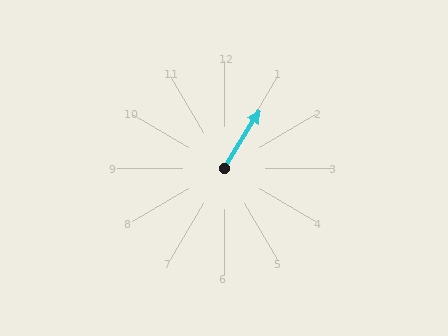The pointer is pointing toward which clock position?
Roughly 1 o'clock.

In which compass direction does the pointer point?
Northeast.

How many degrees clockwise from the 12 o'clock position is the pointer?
Approximately 32 degrees.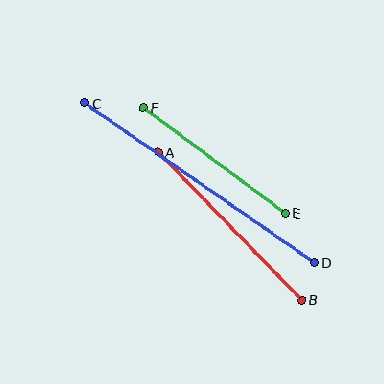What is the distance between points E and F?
The distance is approximately 177 pixels.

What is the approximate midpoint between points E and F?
The midpoint is at approximately (214, 160) pixels.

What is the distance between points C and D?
The distance is approximately 280 pixels.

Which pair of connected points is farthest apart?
Points C and D are farthest apart.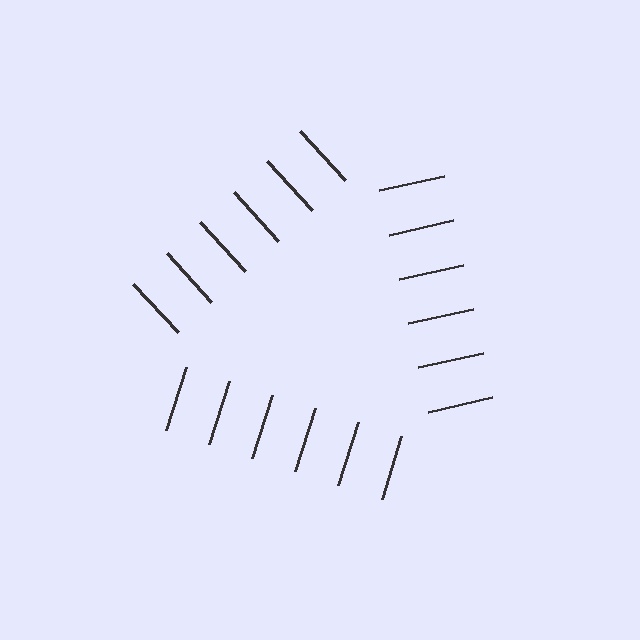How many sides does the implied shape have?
3 sides — the line-ends trace a triangle.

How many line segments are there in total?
18 — 6 along each of the 3 edges.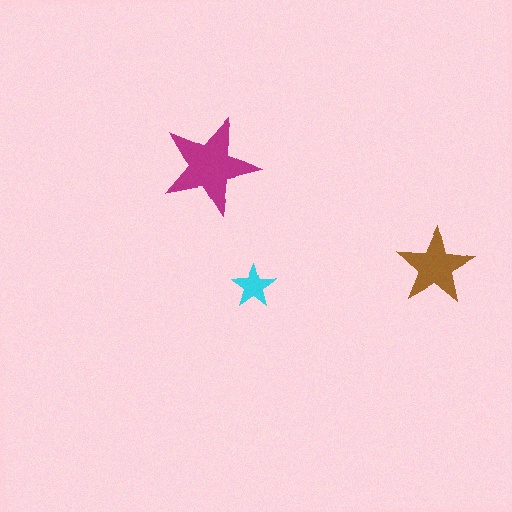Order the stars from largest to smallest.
the magenta one, the brown one, the cyan one.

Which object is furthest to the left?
The magenta star is leftmost.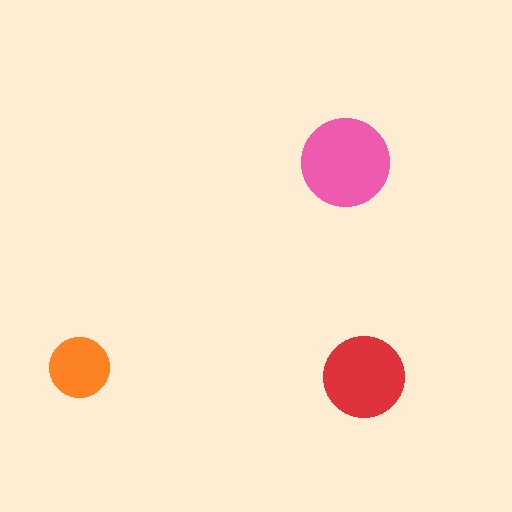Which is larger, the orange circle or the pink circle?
The pink one.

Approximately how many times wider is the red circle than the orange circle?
About 1.5 times wider.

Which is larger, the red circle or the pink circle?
The pink one.